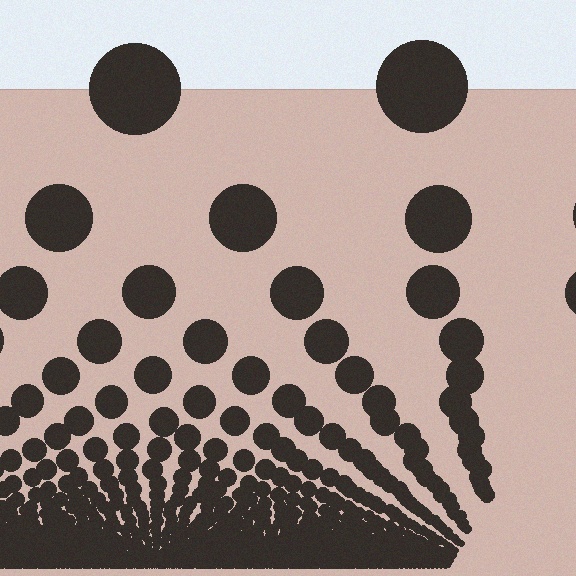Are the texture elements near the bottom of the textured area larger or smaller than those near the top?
Smaller. The gradient is inverted — elements near the bottom are smaller and denser.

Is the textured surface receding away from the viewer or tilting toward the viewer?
The surface appears to tilt toward the viewer. Texture elements get larger and sparser toward the top.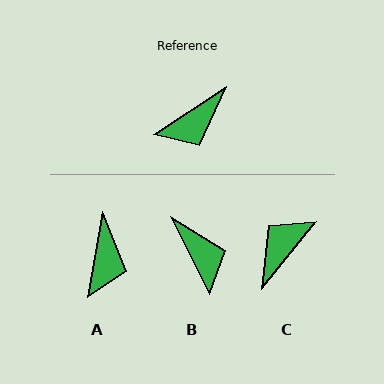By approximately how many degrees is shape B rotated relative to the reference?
Approximately 83 degrees counter-clockwise.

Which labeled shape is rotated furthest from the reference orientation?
C, about 162 degrees away.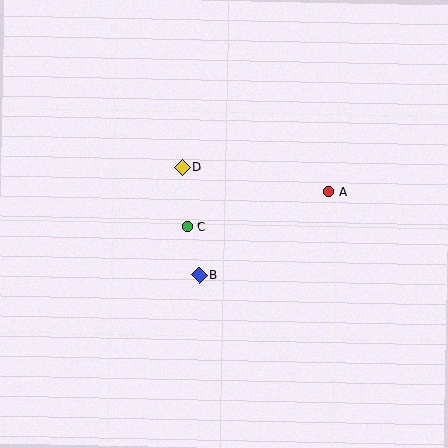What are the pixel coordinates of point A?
Point A is at (328, 192).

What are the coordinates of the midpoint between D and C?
The midpoint between D and C is at (185, 197).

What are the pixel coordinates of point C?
Point C is at (187, 226).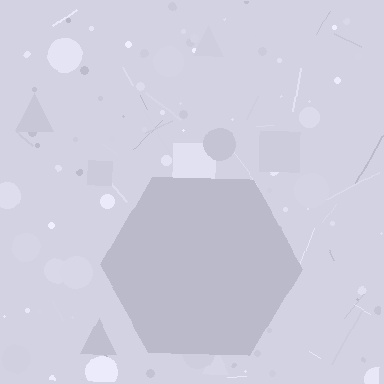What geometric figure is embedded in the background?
A hexagon is embedded in the background.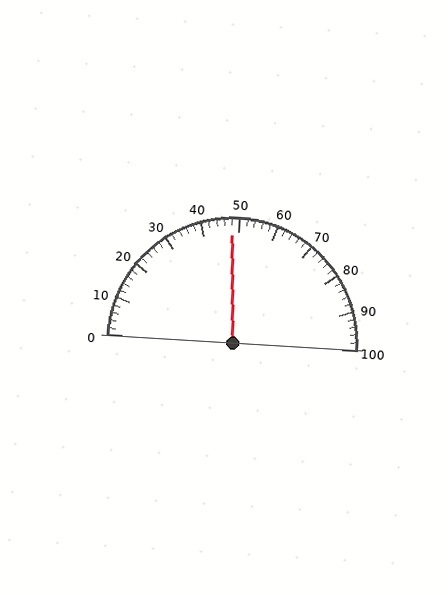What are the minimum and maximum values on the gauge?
The gauge ranges from 0 to 100.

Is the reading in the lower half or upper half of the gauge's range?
The reading is in the lower half of the range (0 to 100).